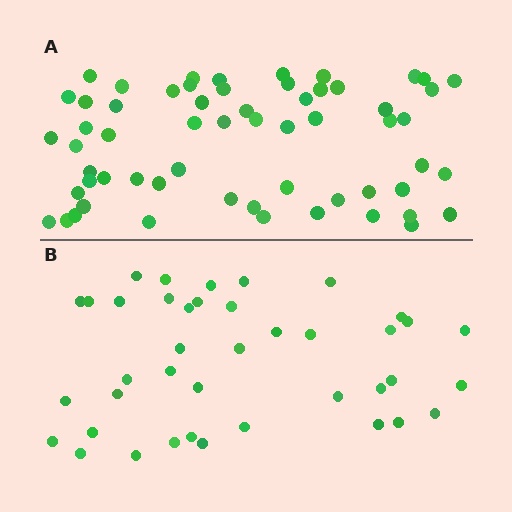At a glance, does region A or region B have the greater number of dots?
Region A (the top region) has more dots.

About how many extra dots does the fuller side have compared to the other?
Region A has approximately 20 more dots than region B.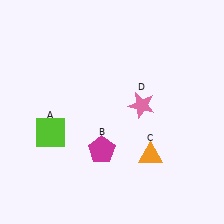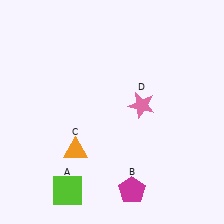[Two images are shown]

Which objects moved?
The objects that moved are: the lime square (A), the magenta pentagon (B), the orange triangle (C).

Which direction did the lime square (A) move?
The lime square (A) moved down.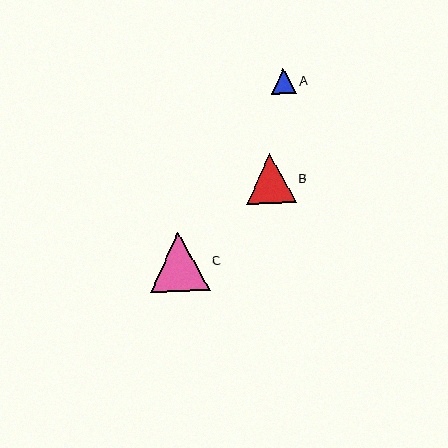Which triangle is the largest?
Triangle C is the largest with a size of approximately 59 pixels.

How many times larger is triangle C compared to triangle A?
Triangle C is approximately 2.4 times the size of triangle A.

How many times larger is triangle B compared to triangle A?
Triangle B is approximately 2.0 times the size of triangle A.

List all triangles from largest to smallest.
From largest to smallest: C, B, A.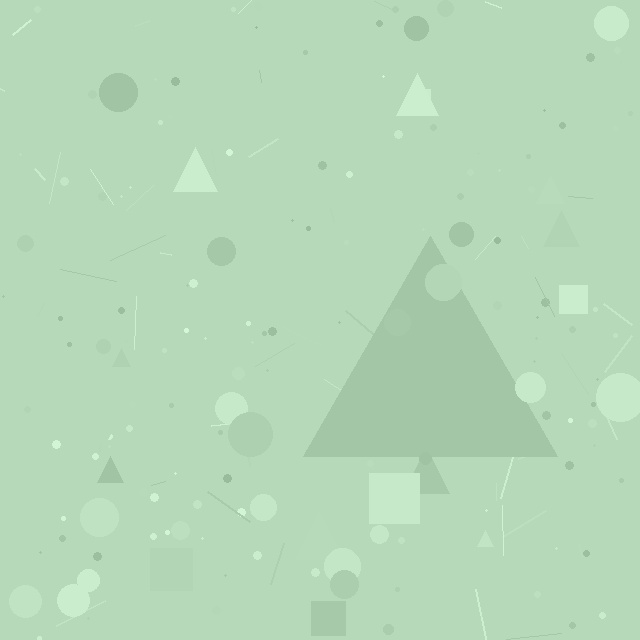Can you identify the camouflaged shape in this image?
The camouflaged shape is a triangle.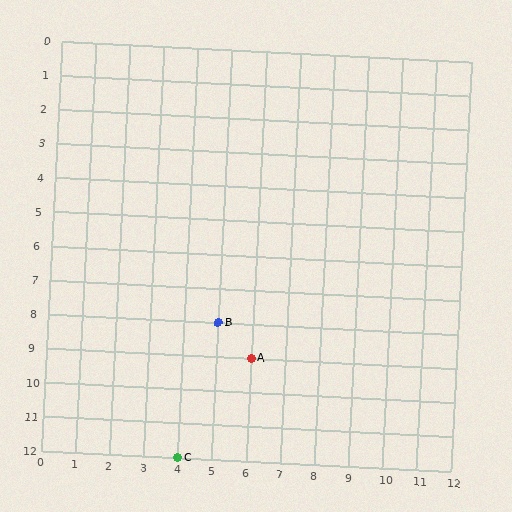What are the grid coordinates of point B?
Point B is at grid coordinates (5, 8).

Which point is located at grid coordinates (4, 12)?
Point C is at (4, 12).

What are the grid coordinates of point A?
Point A is at grid coordinates (6, 9).